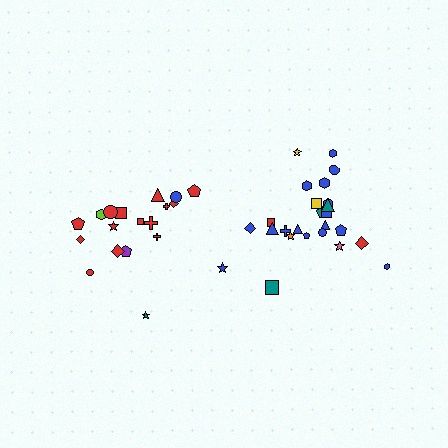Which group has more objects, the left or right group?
The right group.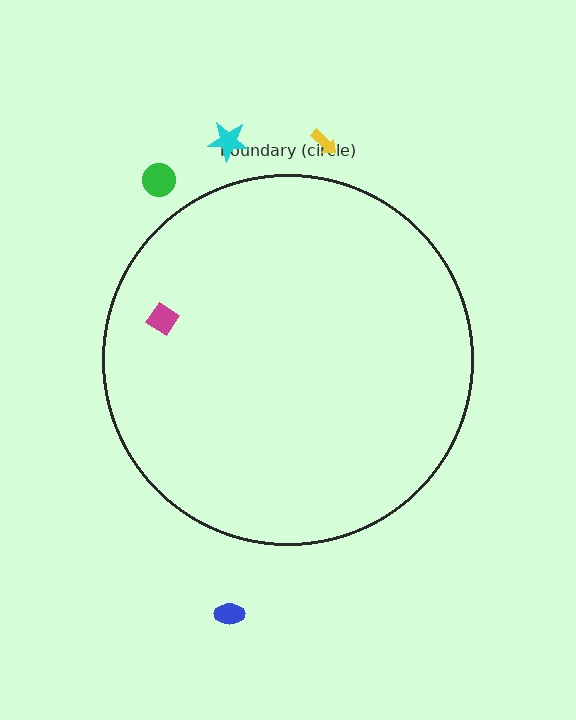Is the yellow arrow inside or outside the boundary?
Outside.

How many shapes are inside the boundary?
1 inside, 4 outside.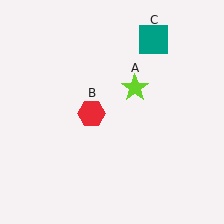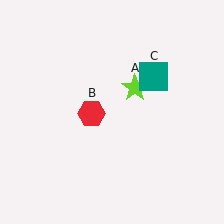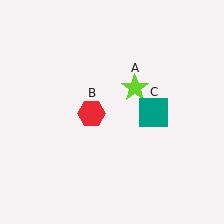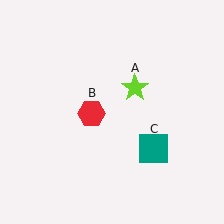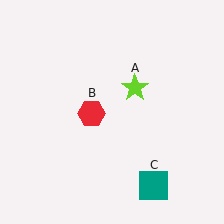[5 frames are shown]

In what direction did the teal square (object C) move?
The teal square (object C) moved down.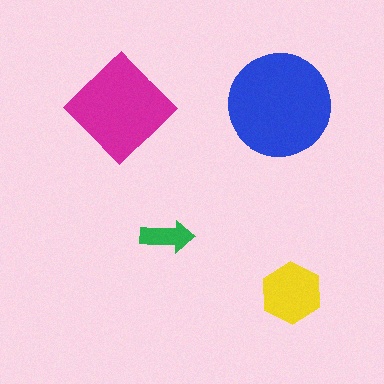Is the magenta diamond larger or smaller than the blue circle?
Smaller.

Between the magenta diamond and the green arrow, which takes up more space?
The magenta diamond.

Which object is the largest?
The blue circle.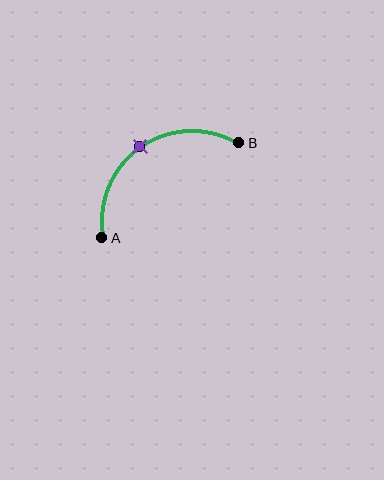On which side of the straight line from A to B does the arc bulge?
The arc bulges above and to the left of the straight line connecting A and B.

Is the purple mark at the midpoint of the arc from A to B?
Yes. The purple mark lies on the arc at equal arc-length from both A and B — it is the arc midpoint.